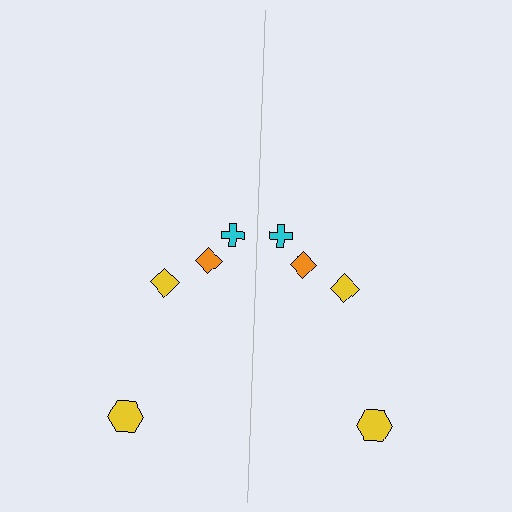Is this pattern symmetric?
Yes, this pattern has bilateral (reflection) symmetry.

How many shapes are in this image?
There are 8 shapes in this image.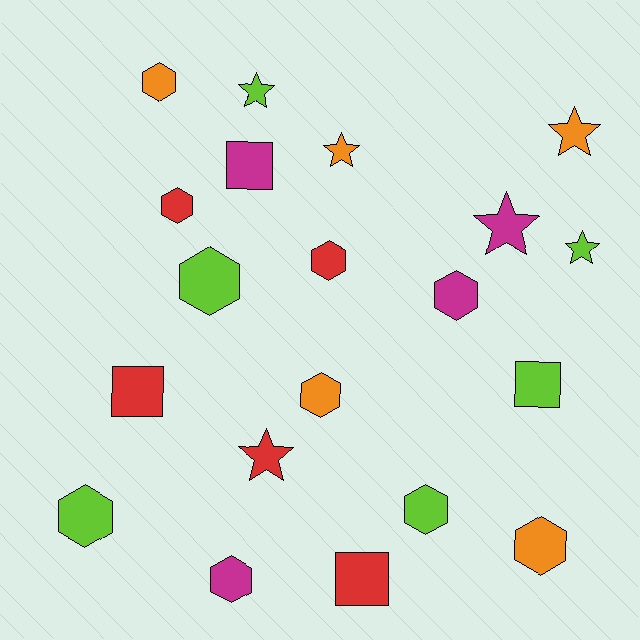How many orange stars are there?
There are 2 orange stars.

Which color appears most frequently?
Lime, with 6 objects.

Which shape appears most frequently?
Hexagon, with 10 objects.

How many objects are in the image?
There are 20 objects.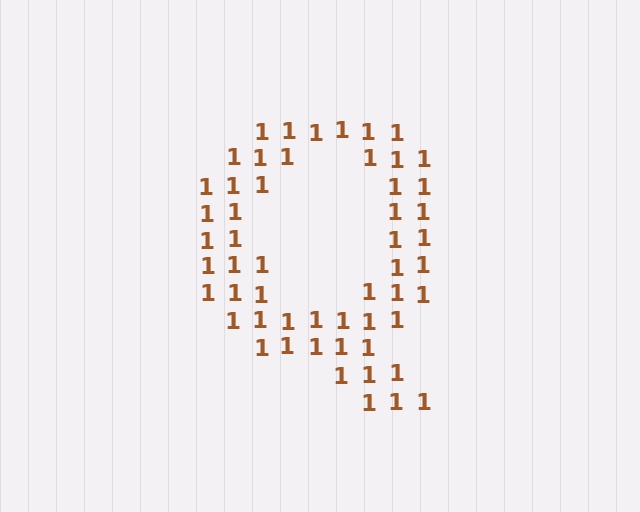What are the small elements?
The small elements are digit 1's.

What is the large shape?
The large shape is the letter Q.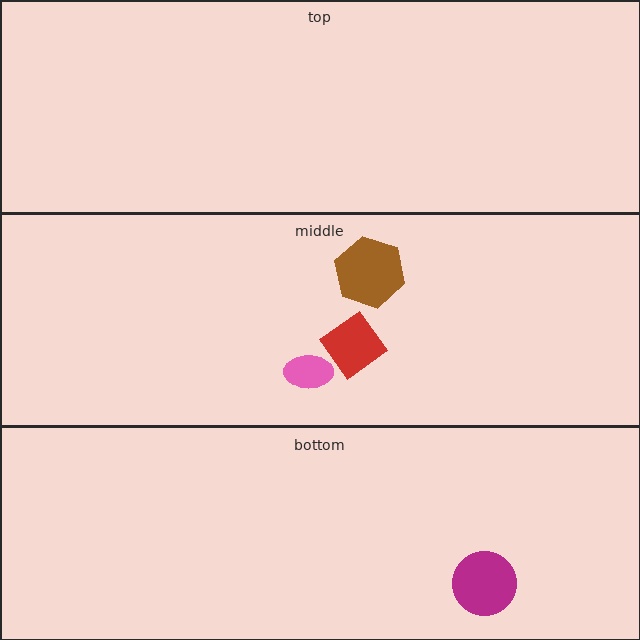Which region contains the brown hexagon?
The middle region.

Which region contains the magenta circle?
The bottom region.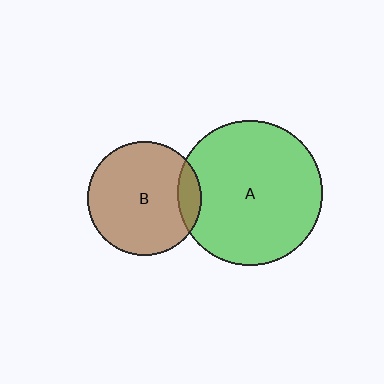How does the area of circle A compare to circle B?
Approximately 1.6 times.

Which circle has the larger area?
Circle A (green).